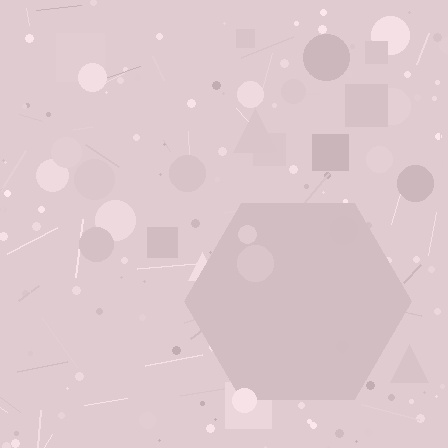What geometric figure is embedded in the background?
A hexagon is embedded in the background.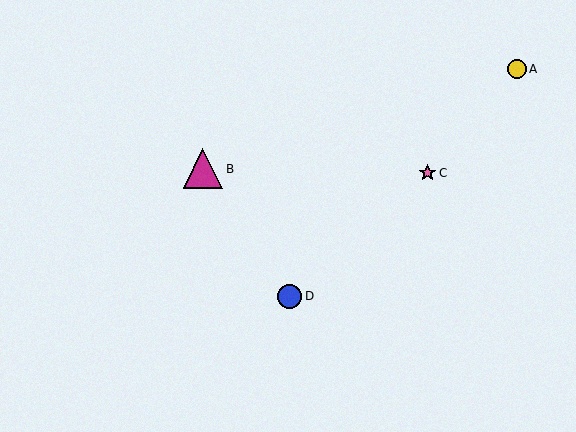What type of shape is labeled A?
Shape A is a yellow circle.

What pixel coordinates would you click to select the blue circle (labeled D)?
Click at (290, 296) to select the blue circle D.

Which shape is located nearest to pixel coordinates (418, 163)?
The pink star (labeled C) at (427, 173) is nearest to that location.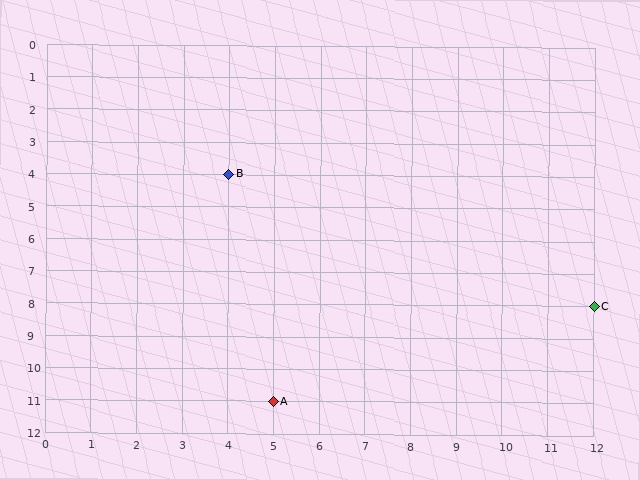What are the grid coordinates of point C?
Point C is at grid coordinates (12, 8).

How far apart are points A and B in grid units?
Points A and B are 1 column and 7 rows apart (about 7.1 grid units diagonally).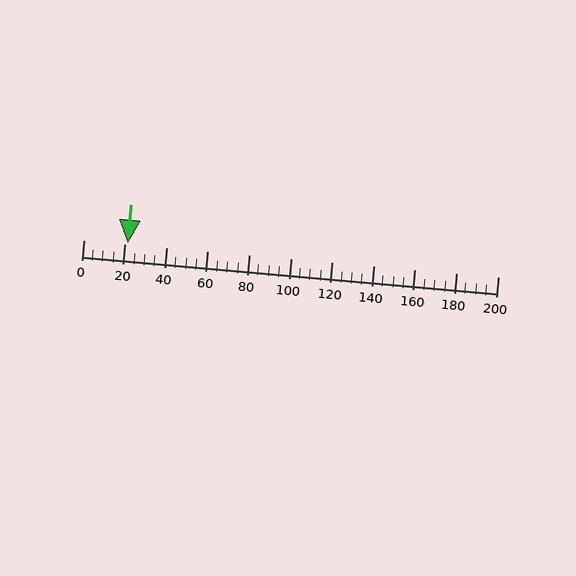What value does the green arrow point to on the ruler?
The green arrow points to approximately 21.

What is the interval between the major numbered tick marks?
The major tick marks are spaced 20 units apart.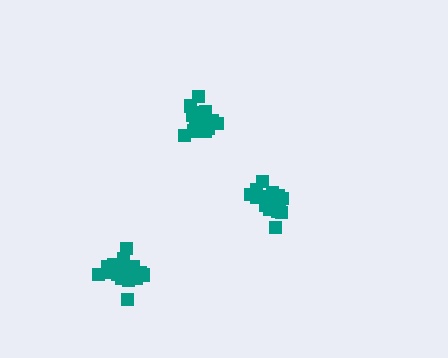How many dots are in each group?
Group 1: 19 dots, Group 2: 21 dots, Group 3: 17 dots (57 total).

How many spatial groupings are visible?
There are 3 spatial groupings.